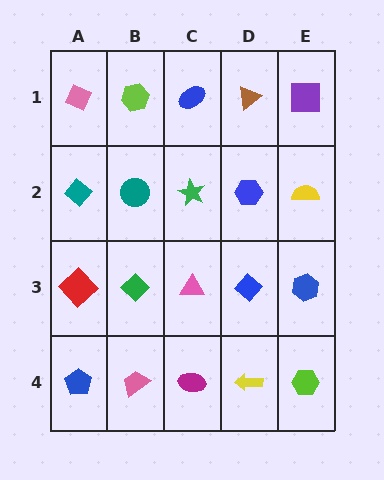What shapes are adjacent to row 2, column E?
A purple square (row 1, column E), a blue hexagon (row 3, column E), a blue hexagon (row 2, column D).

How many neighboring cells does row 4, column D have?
3.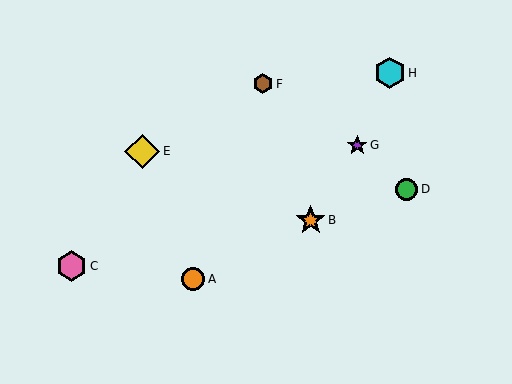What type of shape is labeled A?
Shape A is an orange circle.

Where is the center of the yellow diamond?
The center of the yellow diamond is at (142, 151).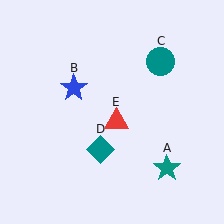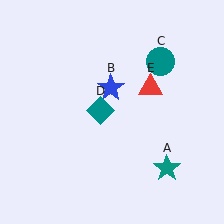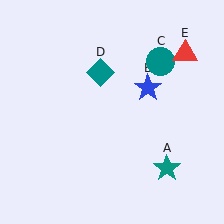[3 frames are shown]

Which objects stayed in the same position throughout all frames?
Teal star (object A) and teal circle (object C) remained stationary.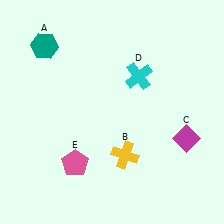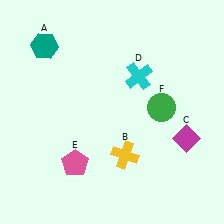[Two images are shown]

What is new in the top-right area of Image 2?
A green circle (F) was added in the top-right area of Image 2.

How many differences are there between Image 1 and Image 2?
There is 1 difference between the two images.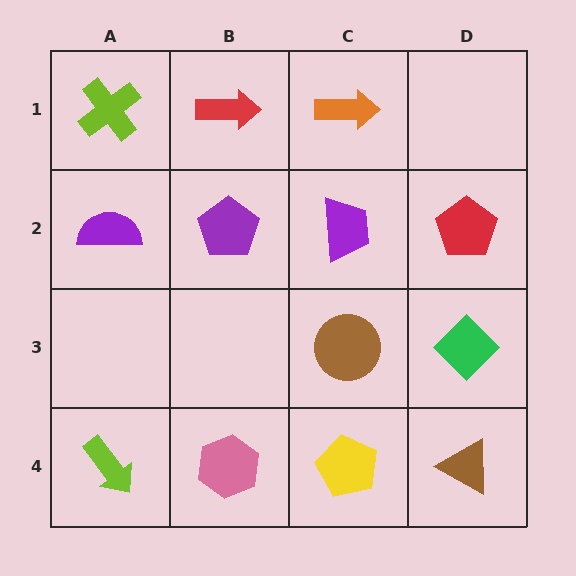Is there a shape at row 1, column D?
No, that cell is empty.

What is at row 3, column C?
A brown circle.